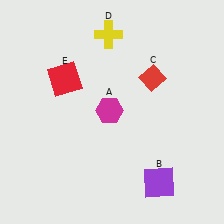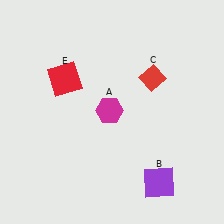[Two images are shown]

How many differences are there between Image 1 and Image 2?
There is 1 difference between the two images.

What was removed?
The yellow cross (D) was removed in Image 2.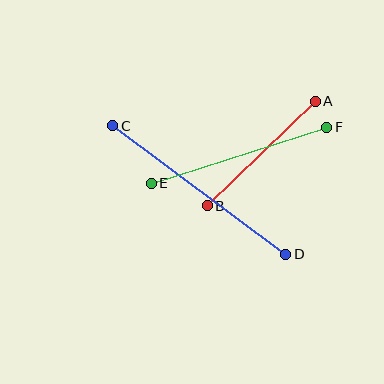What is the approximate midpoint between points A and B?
The midpoint is at approximately (261, 154) pixels.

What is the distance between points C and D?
The distance is approximately 216 pixels.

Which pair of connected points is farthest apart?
Points C and D are farthest apart.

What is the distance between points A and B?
The distance is approximately 150 pixels.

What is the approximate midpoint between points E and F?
The midpoint is at approximately (239, 155) pixels.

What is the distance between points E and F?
The distance is approximately 184 pixels.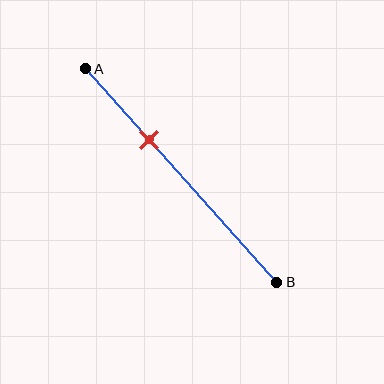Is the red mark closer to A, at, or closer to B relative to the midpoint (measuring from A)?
The red mark is closer to point A than the midpoint of segment AB.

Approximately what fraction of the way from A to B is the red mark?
The red mark is approximately 35% of the way from A to B.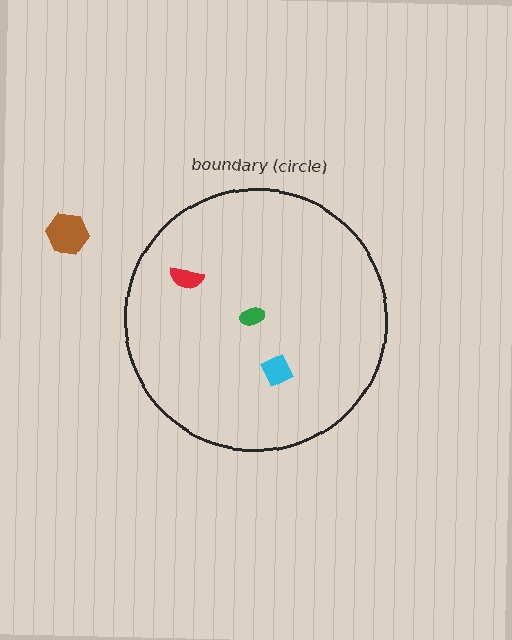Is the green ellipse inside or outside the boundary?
Inside.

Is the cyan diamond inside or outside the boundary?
Inside.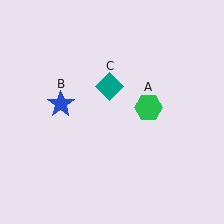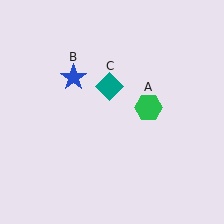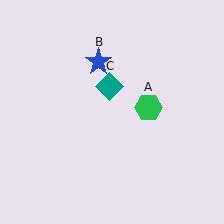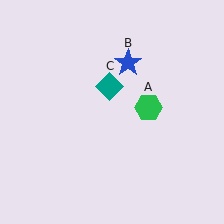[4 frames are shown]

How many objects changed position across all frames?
1 object changed position: blue star (object B).